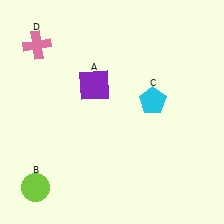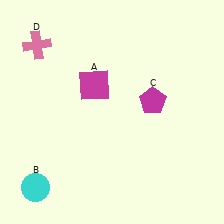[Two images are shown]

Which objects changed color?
A changed from purple to magenta. B changed from lime to cyan. C changed from cyan to magenta.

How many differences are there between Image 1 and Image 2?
There are 3 differences between the two images.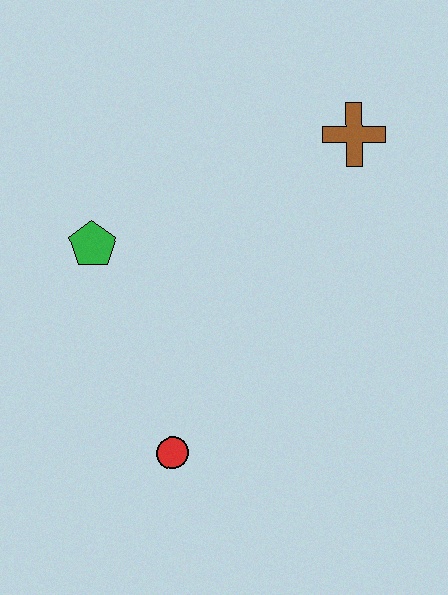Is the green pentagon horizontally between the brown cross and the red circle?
No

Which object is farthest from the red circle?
The brown cross is farthest from the red circle.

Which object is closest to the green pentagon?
The red circle is closest to the green pentagon.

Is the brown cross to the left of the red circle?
No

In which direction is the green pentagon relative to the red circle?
The green pentagon is above the red circle.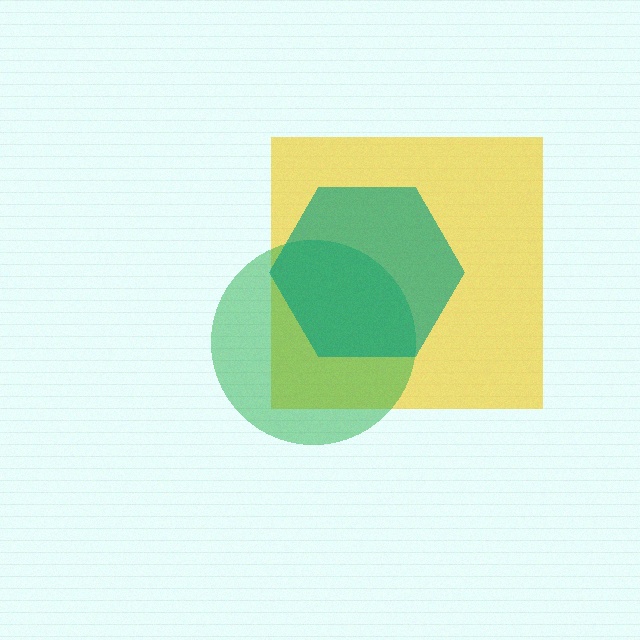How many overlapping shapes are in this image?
There are 3 overlapping shapes in the image.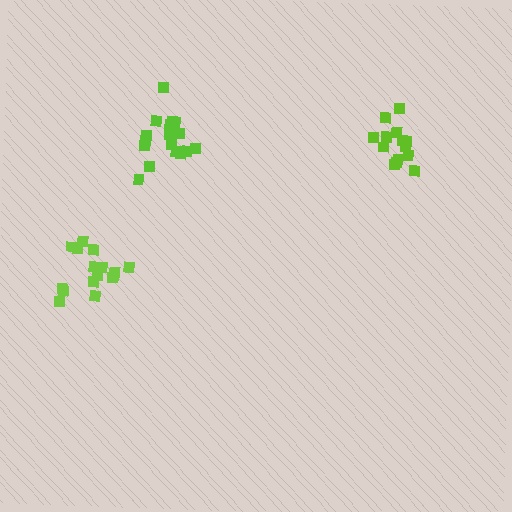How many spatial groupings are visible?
There are 3 spatial groupings.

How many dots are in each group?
Group 1: 16 dots, Group 2: 14 dots, Group 3: 17 dots (47 total).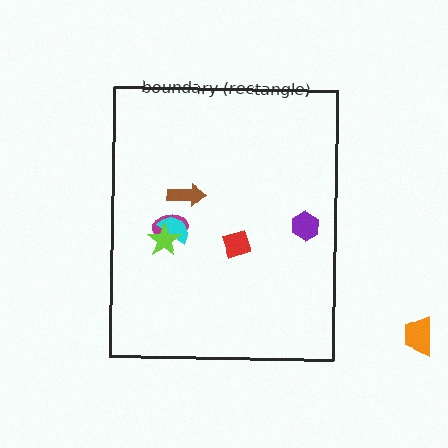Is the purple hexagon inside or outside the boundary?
Inside.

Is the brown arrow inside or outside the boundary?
Inside.